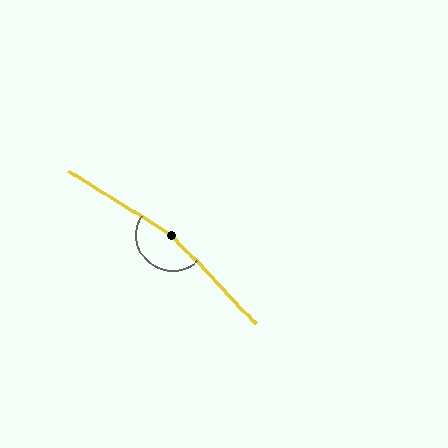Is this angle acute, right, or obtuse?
It is obtuse.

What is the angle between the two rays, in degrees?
Approximately 165 degrees.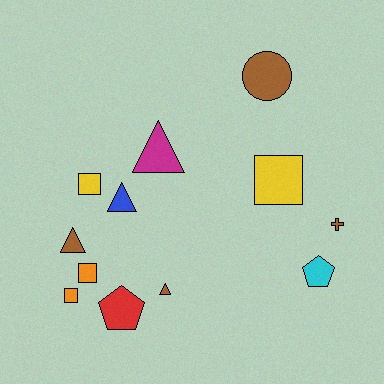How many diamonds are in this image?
There are no diamonds.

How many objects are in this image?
There are 12 objects.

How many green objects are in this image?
There are no green objects.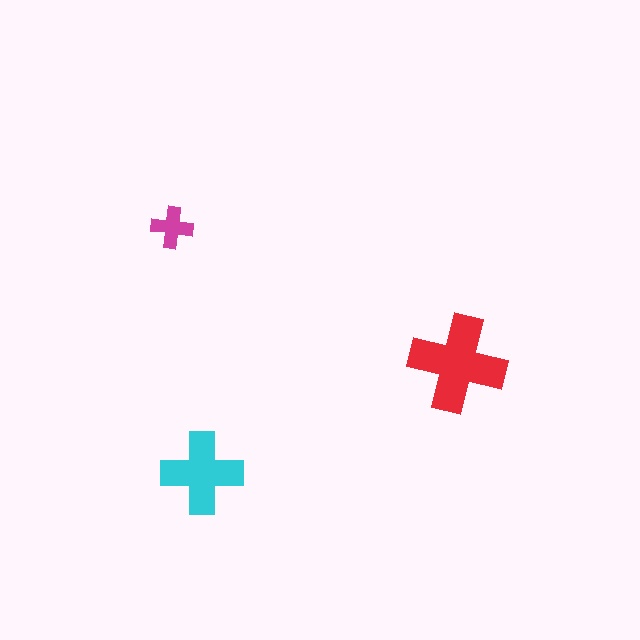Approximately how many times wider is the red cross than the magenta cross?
About 2.5 times wider.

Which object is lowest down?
The cyan cross is bottommost.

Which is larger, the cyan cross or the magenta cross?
The cyan one.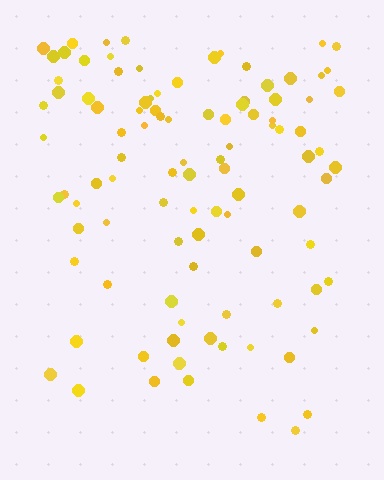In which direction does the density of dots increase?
From bottom to top, with the top side densest.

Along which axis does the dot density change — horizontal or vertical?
Vertical.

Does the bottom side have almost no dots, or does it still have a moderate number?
Still a moderate number, just noticeably fewer than the top.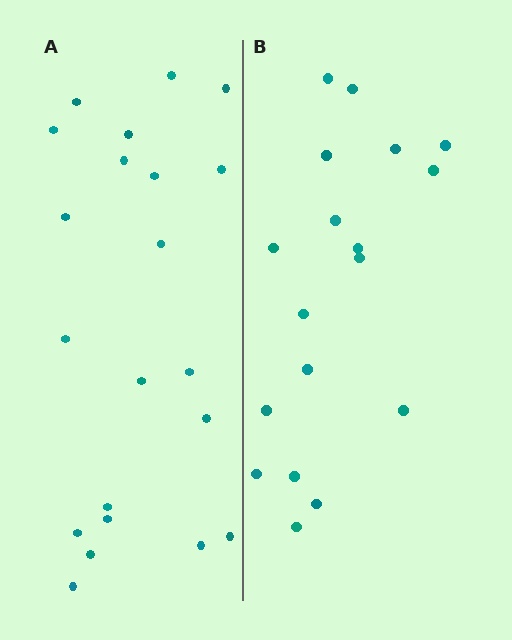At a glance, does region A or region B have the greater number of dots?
Region A (the left region) has more dots.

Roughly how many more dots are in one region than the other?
Region A has just a few more — roughly 2 or 3 more dots than region B.